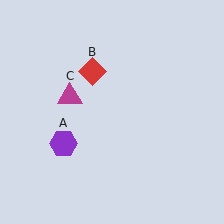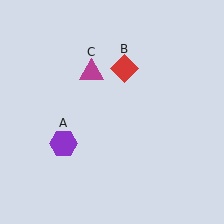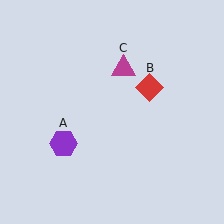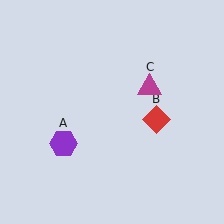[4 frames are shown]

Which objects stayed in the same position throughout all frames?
Purple hexagon (object A) remained stationary.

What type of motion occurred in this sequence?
The red diamond (object B), magenta triangle (object C) rotated clockwise around the center of the scene.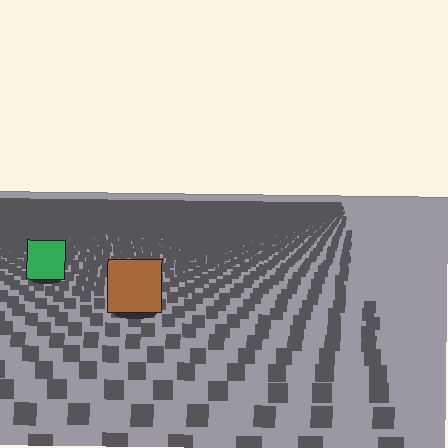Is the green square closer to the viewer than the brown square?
No. The brown square is closer — you can tell from the texture gradient: the ground texture is coarser near it.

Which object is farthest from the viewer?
The green square is farthest from the viewer. It appears smaller and the ground texture around it is denser.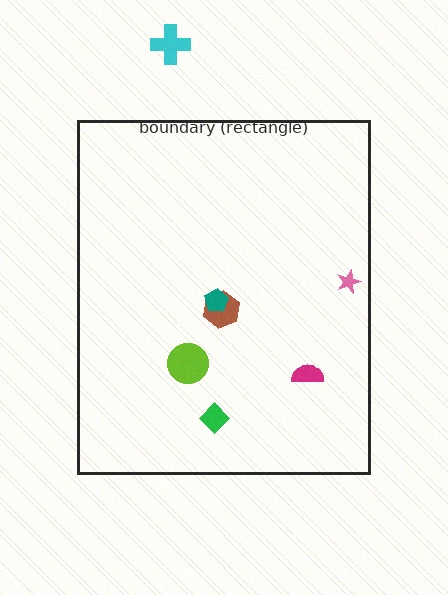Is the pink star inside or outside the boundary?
Inside.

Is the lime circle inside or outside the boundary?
Inside.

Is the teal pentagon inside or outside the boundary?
Inside.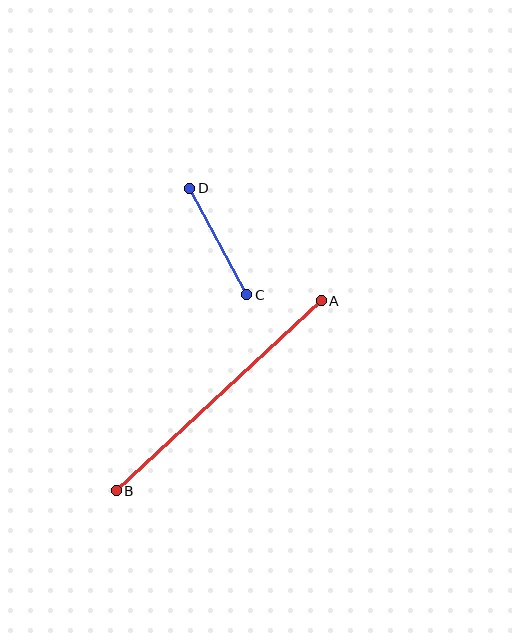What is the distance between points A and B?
The distance is approximately 279 pixels.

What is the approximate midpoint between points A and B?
The midpoint is at approximately (219, 396) pixels.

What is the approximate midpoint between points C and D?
The midpoint is at approximately (218, 242) pixels.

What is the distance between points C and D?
The distance is approximately 121 pixels.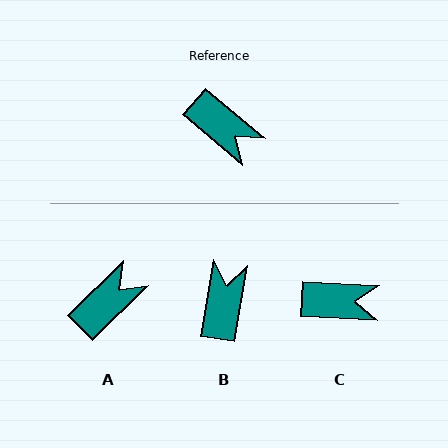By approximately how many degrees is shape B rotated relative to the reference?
Approximately 121 degrees counter-clockwise.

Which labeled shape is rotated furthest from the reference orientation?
B, about 121 degrees away.